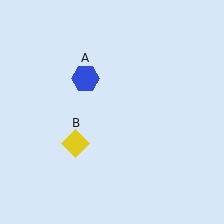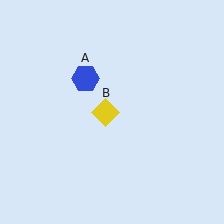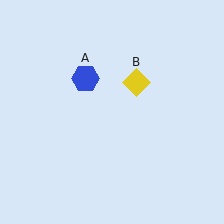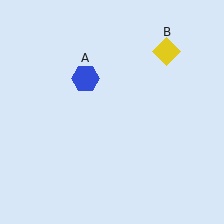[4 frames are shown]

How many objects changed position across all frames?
1 object changed position: yellow diamond (object B).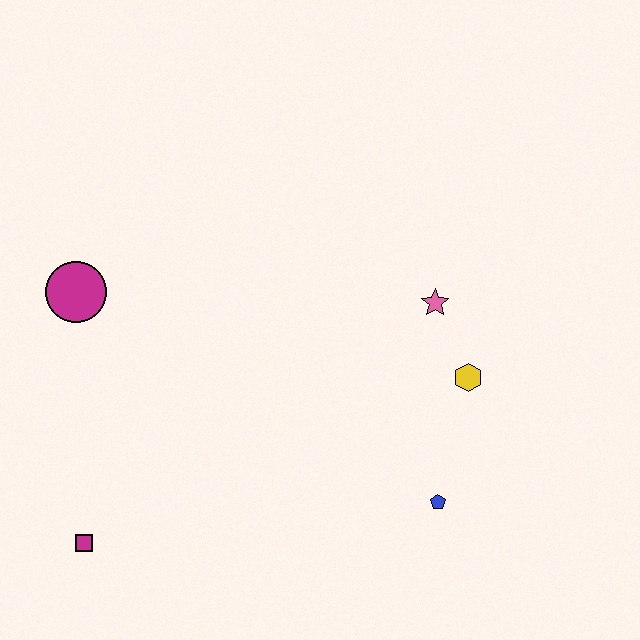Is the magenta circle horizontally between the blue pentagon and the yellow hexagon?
No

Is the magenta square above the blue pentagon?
No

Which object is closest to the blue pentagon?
The yellow hexagon is closest to the blue pentagon.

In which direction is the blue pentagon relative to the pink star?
The blue pentagon is below the pink star.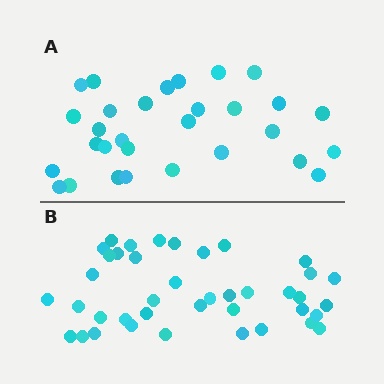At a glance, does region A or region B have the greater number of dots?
Region B (the bottom region) has more dots.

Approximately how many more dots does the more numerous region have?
Region B has roughly 10 or so more dots than region A.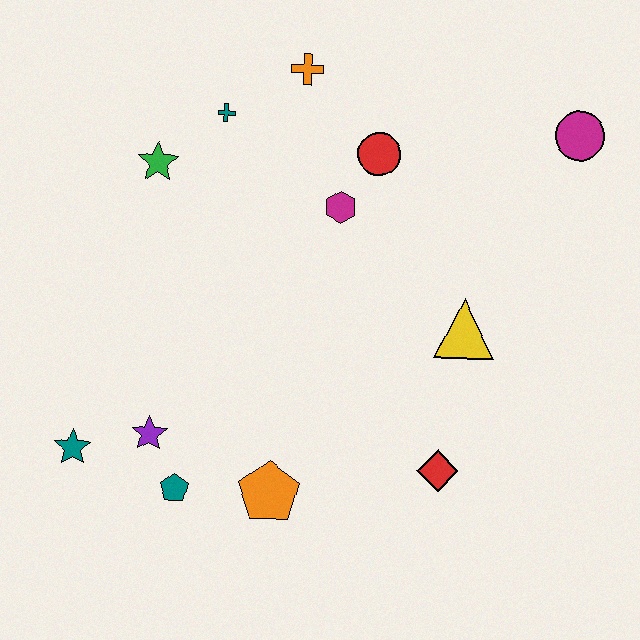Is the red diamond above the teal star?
No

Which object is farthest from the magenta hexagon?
The teal star is farthest from the magenta hexagon.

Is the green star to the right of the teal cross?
No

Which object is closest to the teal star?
The purple star is closest to the teal star.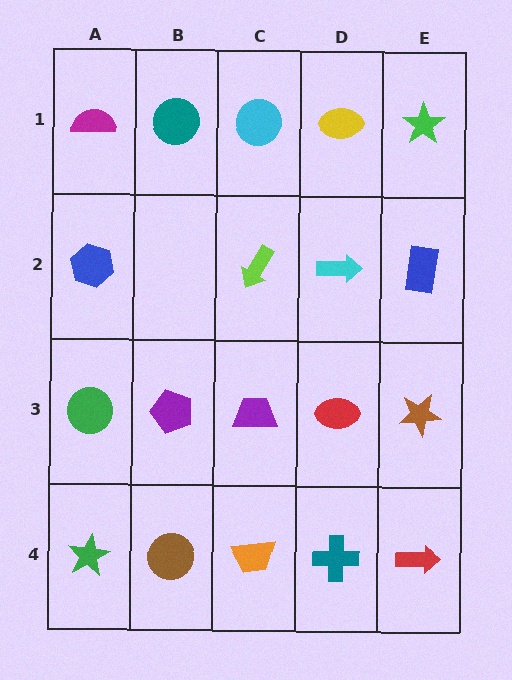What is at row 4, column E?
A red arrow.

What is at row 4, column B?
A brown circle.